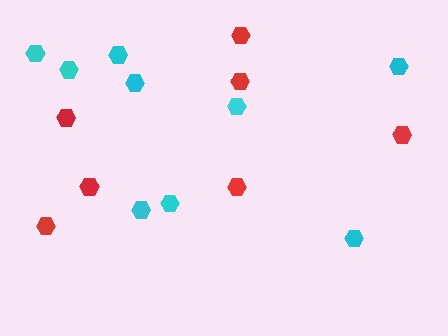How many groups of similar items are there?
There are 2 groups: one group of red hexagons (7) and one group of cyan hexagons (9).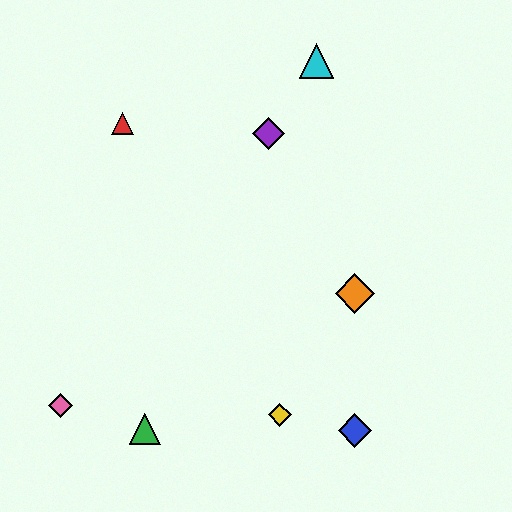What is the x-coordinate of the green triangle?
The green triangle is at x≈145.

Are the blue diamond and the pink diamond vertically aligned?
No, the blue diamond is at x≈355 and the pink diamond is at x≈60.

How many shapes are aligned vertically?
2 shapes (the blue diamond, the orange diamond) are aligned vertically.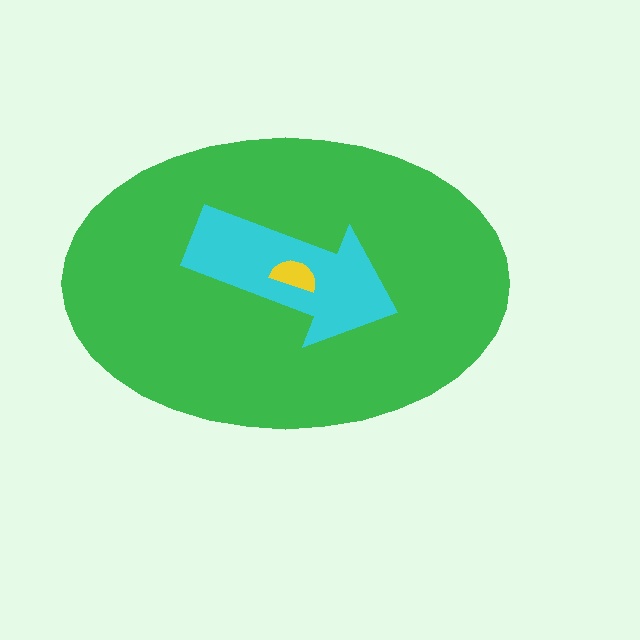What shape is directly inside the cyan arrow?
The yellow semicircle.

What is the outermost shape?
The green ellipse.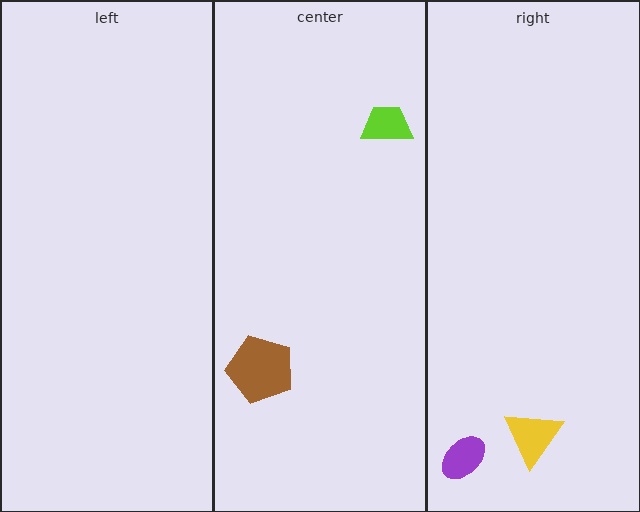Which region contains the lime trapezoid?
The center region.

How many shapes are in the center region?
2.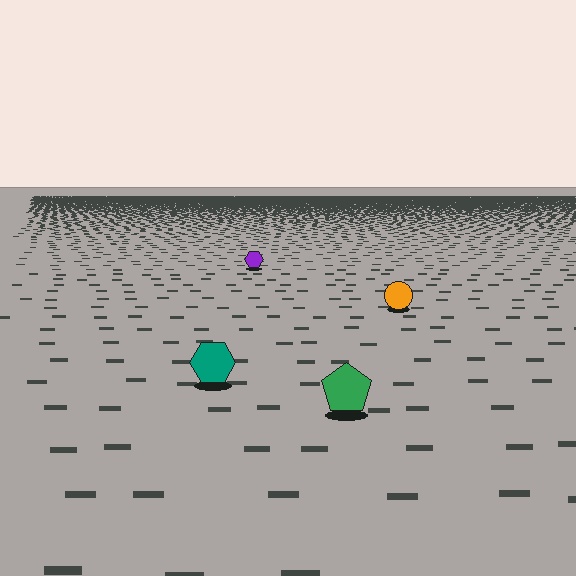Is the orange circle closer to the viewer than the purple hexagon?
Yes. The orange circle is closer — you can tell from the texture gradient: the ground texture is coarser near it.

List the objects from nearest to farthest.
From nearest to farthest: the green pentagon, the teal hexagon, the orange circle, the purple hexagon.